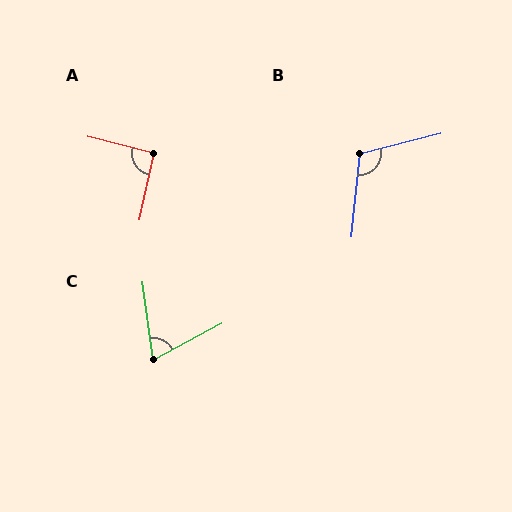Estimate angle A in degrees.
Approximately 92 degrees.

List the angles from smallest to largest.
C (69°), A (92°), B (109°).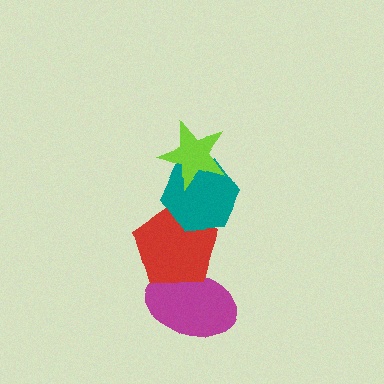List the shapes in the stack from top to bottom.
From top to bottom: the lime star, the teal hexagon, the red pentagon, the magenta ellipse.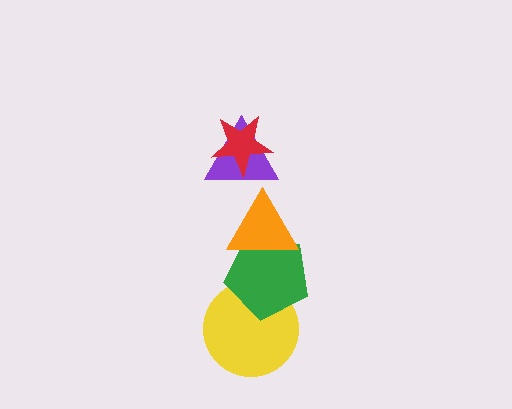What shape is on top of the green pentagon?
The orange triangle is on top of the green pentagon.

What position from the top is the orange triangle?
The orange triangle is 3rd from the top.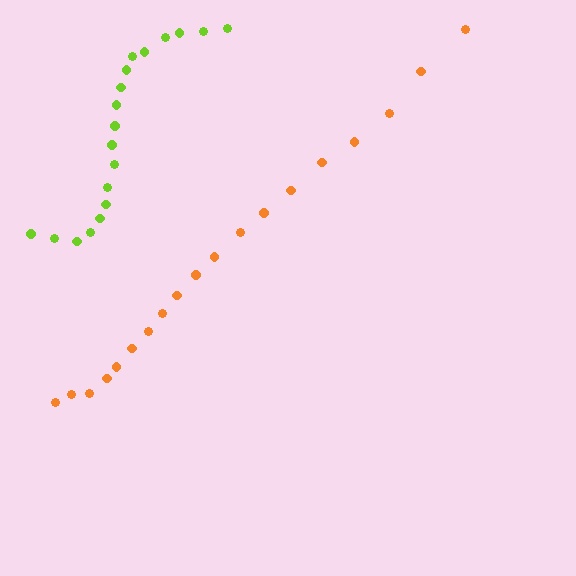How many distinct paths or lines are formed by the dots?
There are 2 distinct paths.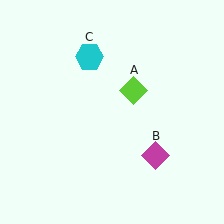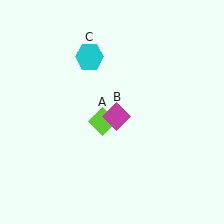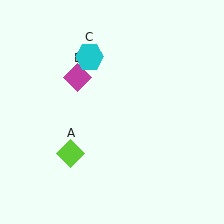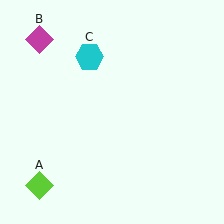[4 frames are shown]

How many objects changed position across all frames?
2 objects changed position: lime diamond (object A), magenta diamond (object B).